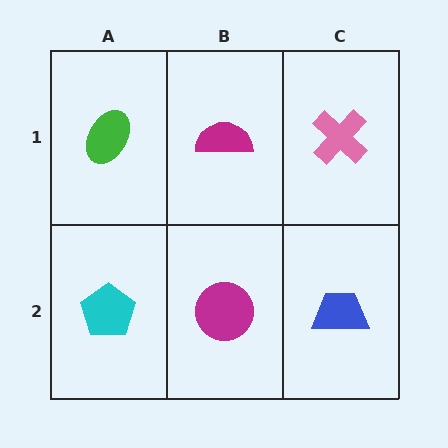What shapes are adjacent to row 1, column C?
A blue trapezoid (row 2, column C), a magenta semicircle (row 1, column B).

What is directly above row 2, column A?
A green ellipse.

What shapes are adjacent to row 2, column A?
A green ellipse (row 1, column A), a magenta circle (row 2, column B).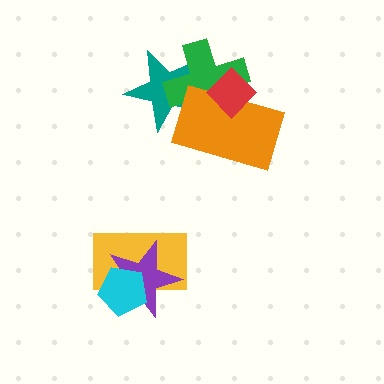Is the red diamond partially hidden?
No, no other shape covers it.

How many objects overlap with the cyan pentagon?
2 objects overlap with the cyan pentagon.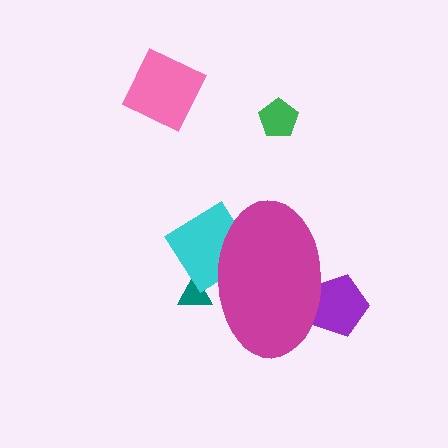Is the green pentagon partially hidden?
No, the green pentagon is fully visible.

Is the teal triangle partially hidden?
Yes, the teal triangle is partially hidden behind the magenta ellipse.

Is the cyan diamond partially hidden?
Yes, the cyan diamond is partially hidden behind the magenta ellipse.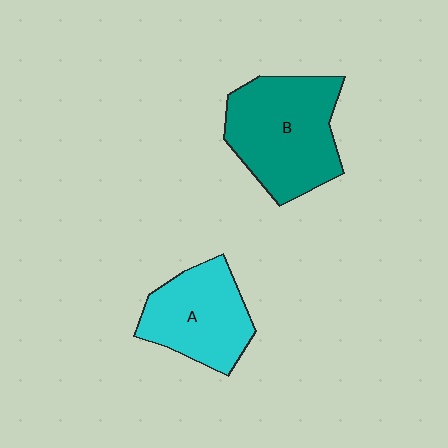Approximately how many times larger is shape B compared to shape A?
Approximately 1.3 times.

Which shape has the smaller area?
Shape A (cyan).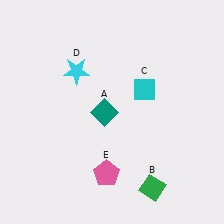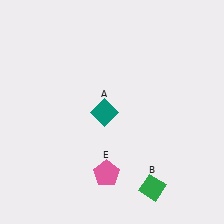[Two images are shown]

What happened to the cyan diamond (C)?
The cyan diamond (C) was removed in Image 2. It was in the top-right area of Image 1.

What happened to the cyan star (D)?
The cyan star (D) was removed in Image 2. It was in the top-left area of Image 1.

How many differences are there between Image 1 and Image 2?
There are 2 differences between the two images.